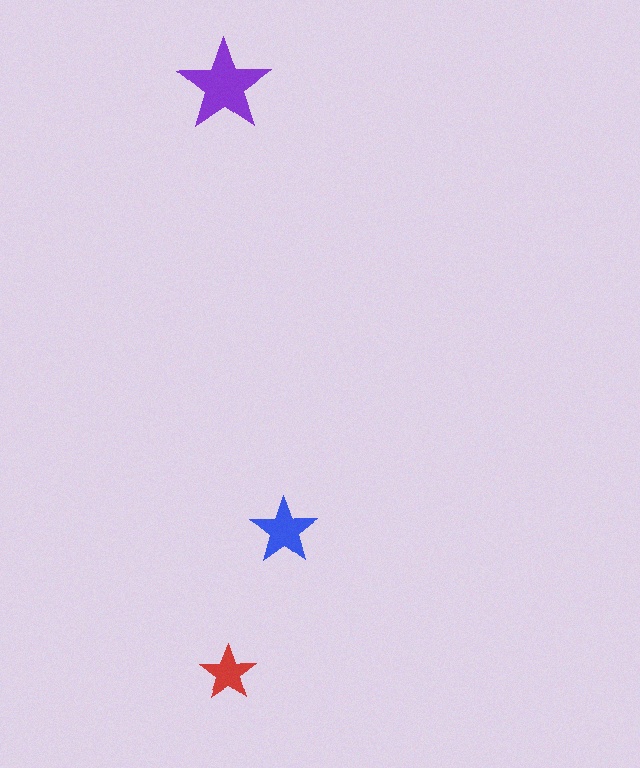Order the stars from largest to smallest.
the purple one, the blue one, the red one.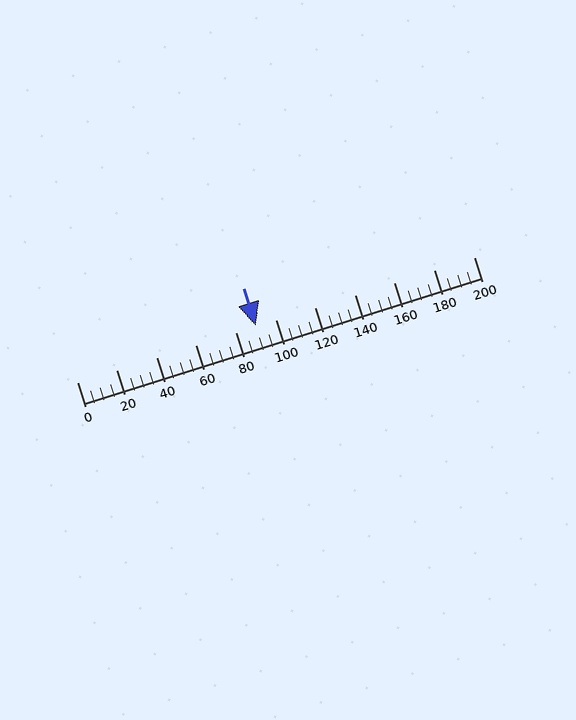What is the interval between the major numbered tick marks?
The major tick marks are spaced 20 units apart.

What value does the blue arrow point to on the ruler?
The blue arrow points to approximately 90.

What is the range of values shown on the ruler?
The ruler shows values from 0 to 200.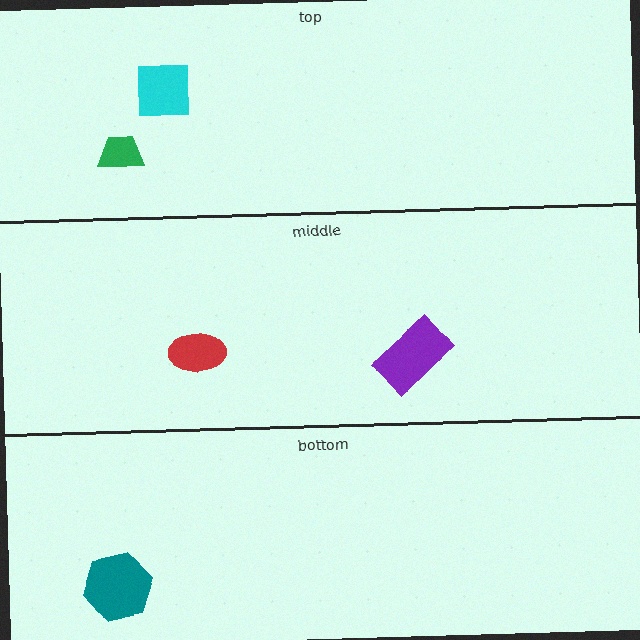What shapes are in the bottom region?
The teal hexagon.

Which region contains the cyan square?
The top region.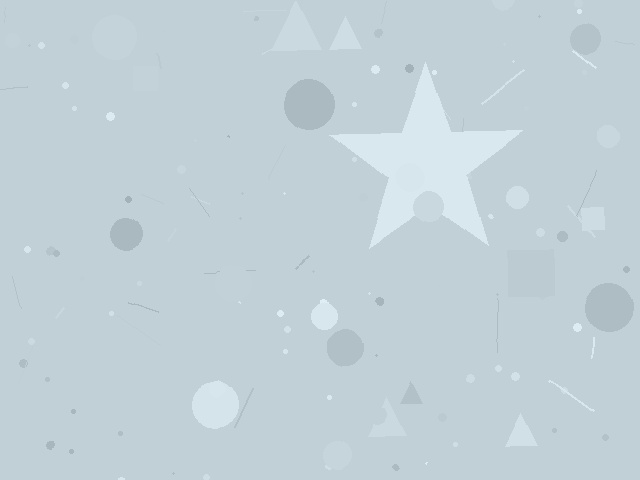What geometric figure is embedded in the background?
A star is embedded in the background.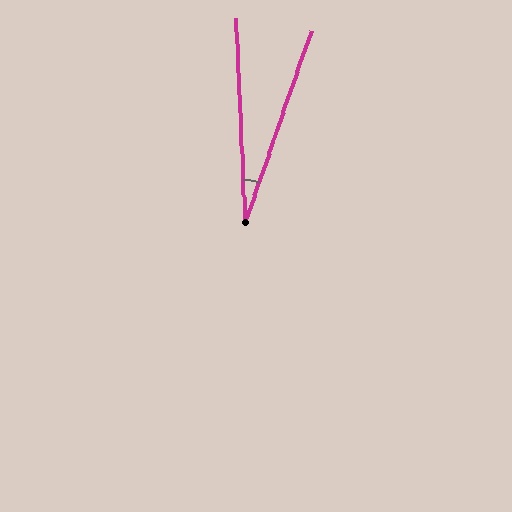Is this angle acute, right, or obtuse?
It is acute.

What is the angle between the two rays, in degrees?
Approximately 22 degrees.